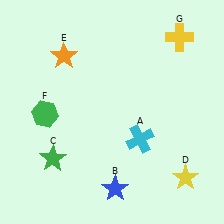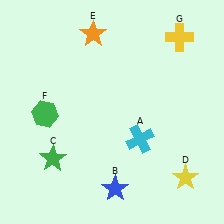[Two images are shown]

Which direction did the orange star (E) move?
The orange star (E) moved right.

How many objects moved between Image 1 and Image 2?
1 object moved between the two images.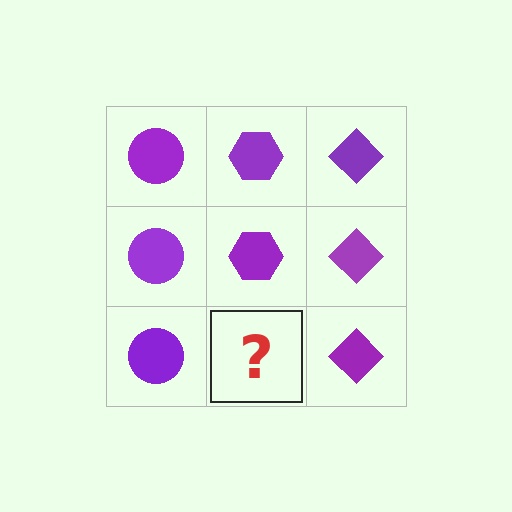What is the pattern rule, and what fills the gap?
The rule is that each column has a consistent shape. The gap should be filled with a purple hexagon.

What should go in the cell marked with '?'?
The missing cell should contain a purple hexagon.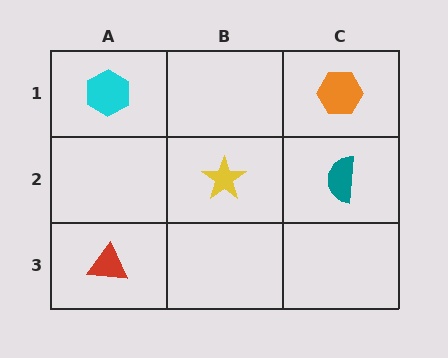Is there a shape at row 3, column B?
No, that cell is empty.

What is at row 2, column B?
A yellow star.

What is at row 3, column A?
A red triangle.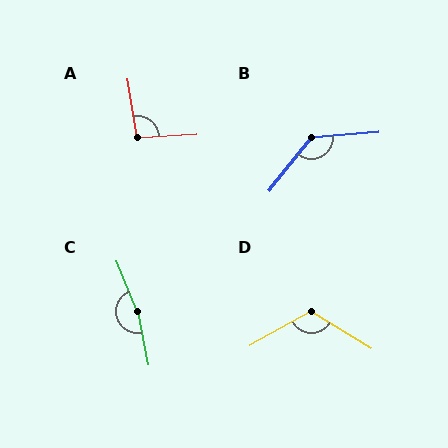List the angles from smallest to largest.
A (96°), D (119°), B (133°), C (168°).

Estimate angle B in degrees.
Approximately 133 degrees.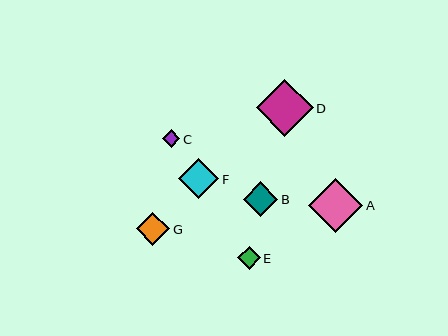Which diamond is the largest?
Diamond D is the largest with a size of approximately 57 pixels.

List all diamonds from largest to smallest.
From largest to smallest: D, A, F, B, G, E, C.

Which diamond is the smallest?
Diamond C is the smallest with a size of approximately 18 pixels.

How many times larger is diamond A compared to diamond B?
Diamond A is approximately 1.6 times the size of diamond B.